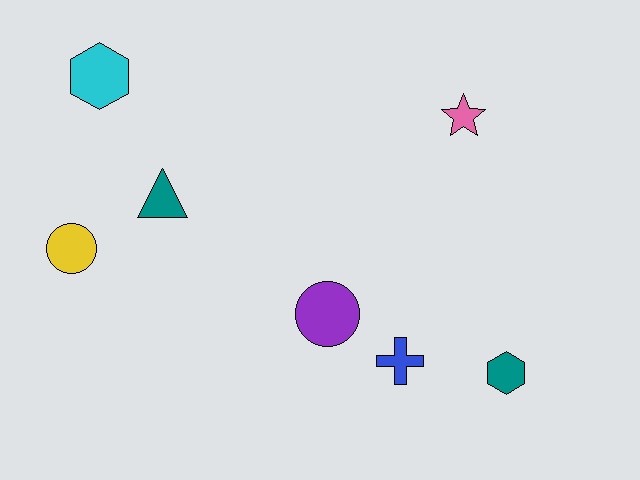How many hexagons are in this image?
There are 2 hexagons.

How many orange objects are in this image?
There are no orange objects.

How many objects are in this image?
There are 7 objects.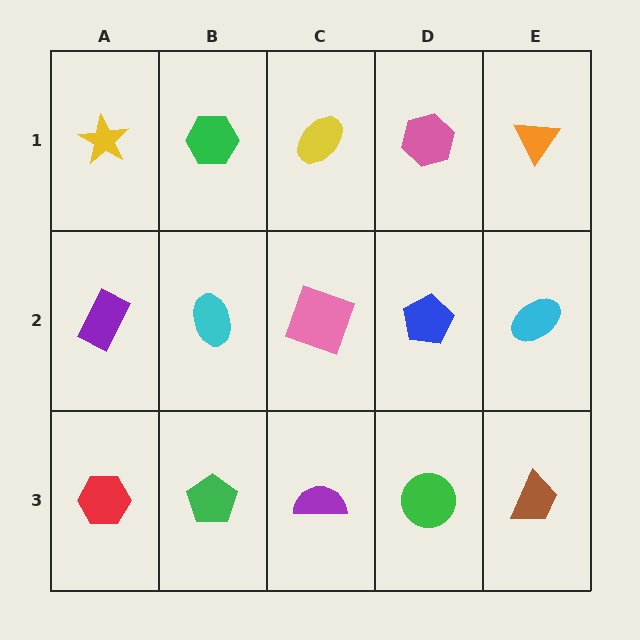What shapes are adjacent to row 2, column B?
A green hexagon (row 1, column B), a green pentagon (row 3, column B), a purple rectangle (row 2, column A), a pink square (row 2, column C).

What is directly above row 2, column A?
A yellow star.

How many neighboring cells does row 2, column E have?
3.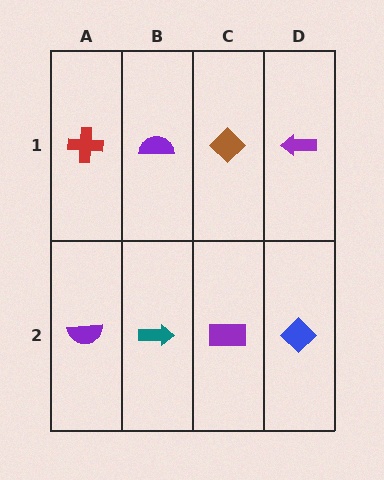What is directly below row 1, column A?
A purple semicircle.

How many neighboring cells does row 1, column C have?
3.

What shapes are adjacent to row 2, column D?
A purple arrow (row 1, column D), a purple rectangle (row 2, column C).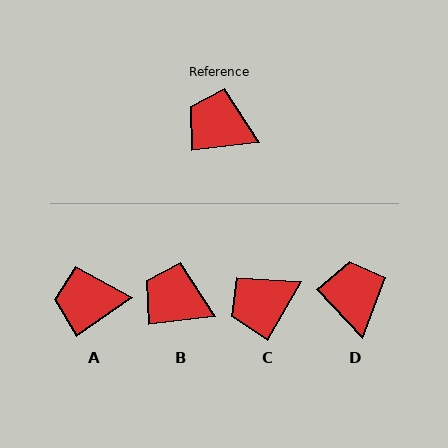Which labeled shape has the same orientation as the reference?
B.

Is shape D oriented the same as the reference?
No, it is off by about 53 degrees.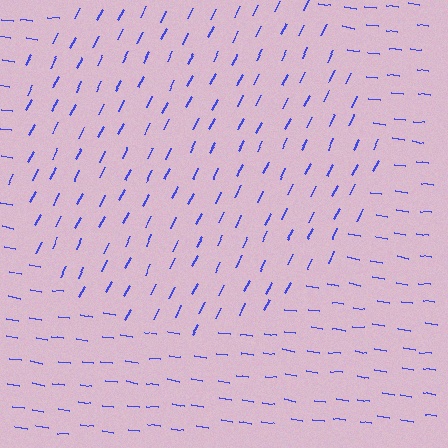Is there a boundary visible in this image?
Yes, there is a texture boundary formed by a change in line orientation.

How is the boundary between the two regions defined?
The boundary is defined purely by a change in line orientation (approximately 71 degrees difference). All lines are the same color and thickness.